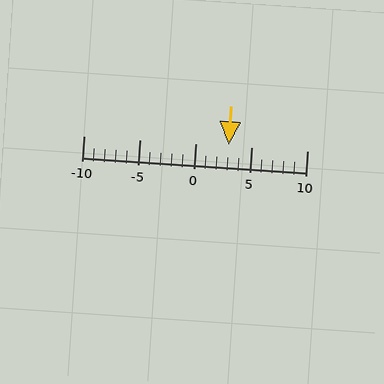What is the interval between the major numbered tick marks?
The major tick marks are spaced 5 units apart.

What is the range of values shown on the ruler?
The ruler shows values from -10 to 10.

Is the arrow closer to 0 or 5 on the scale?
The arrow is closer to 5.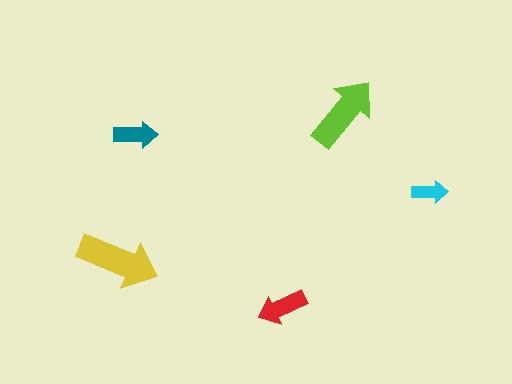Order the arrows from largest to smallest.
the yellow one, the lime one, the red one, the teal one, the cyan one.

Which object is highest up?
The lime arrow is topmost.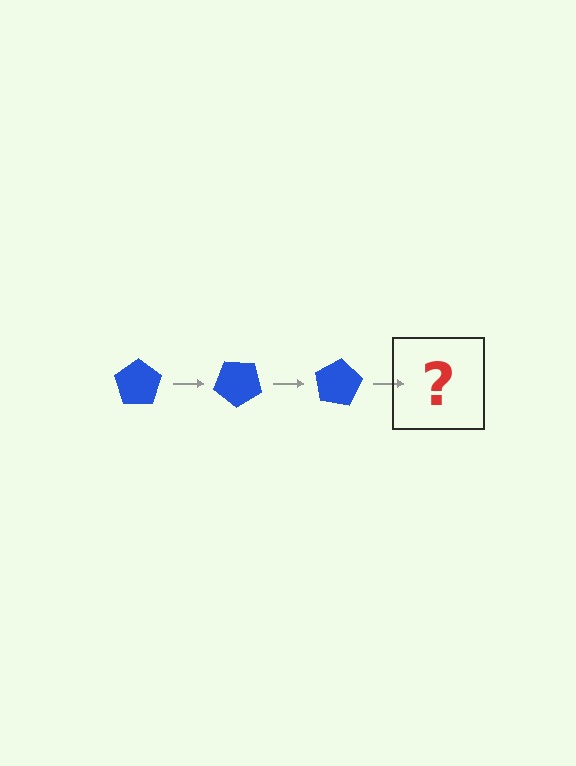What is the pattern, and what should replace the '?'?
The pattern is that the pentagon rotates 40 degrees each step. The '?' should be a blue pentagon rotated 120 degrees.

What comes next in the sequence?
The next element should be a blue pentagon rotated 120 degrees.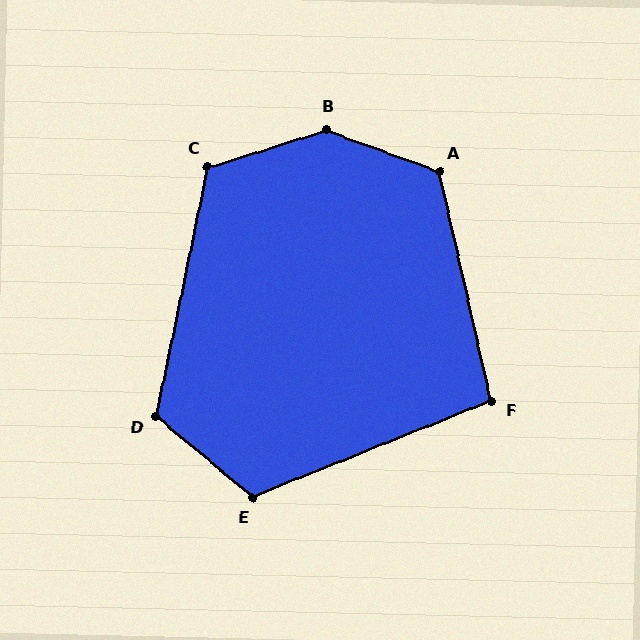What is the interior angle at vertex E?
Approximately 118 degrees (obtuse).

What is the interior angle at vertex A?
Approximately 123 degrees (obtuse).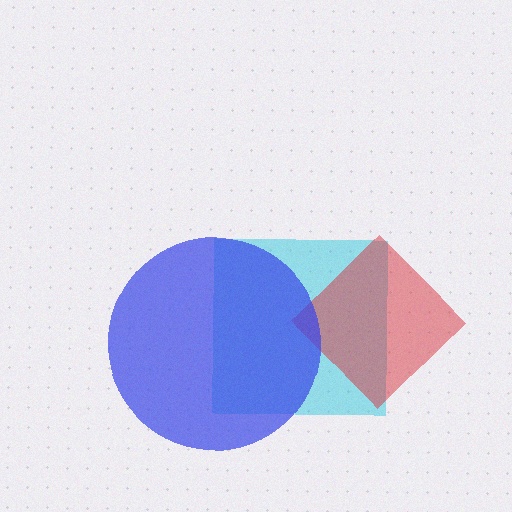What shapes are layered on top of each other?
The layered shapes are: a cyan square, a red diamond, a blue circle.